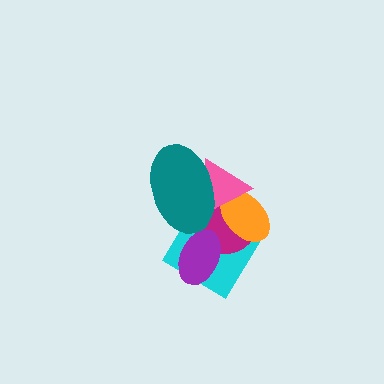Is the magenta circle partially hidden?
Yes, it is partially covered by another shape.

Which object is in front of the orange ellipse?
The pink triangle is in front of the orange ellipse.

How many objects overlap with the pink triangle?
4 objects overlap with the pink triangle.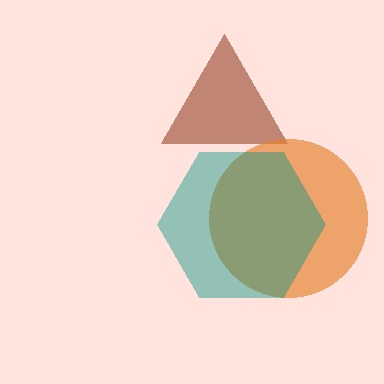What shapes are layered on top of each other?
The layered shapes are: a brown triangle, an orange circle, a teal hexagon.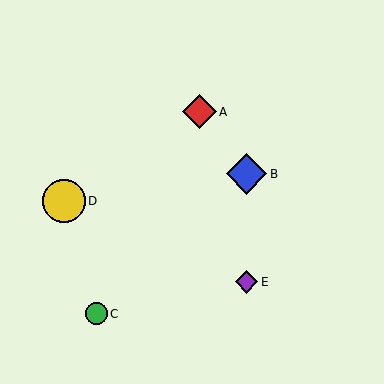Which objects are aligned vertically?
Objects B, E are aligned vertically.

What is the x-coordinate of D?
Object D is at x≈64.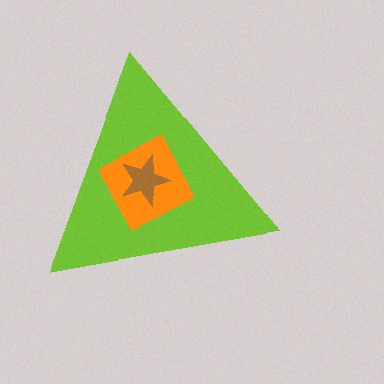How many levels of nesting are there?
3.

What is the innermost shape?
The brown star.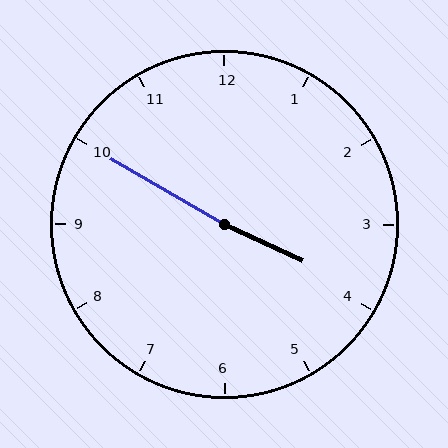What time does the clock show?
3:50.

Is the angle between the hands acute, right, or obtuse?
It is obtuse.